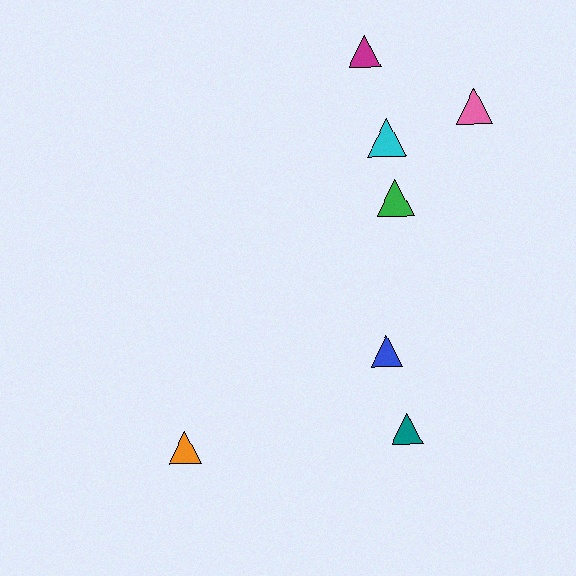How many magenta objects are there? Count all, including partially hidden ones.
There is 1 magenta object.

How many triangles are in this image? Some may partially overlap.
There are 7 triangles.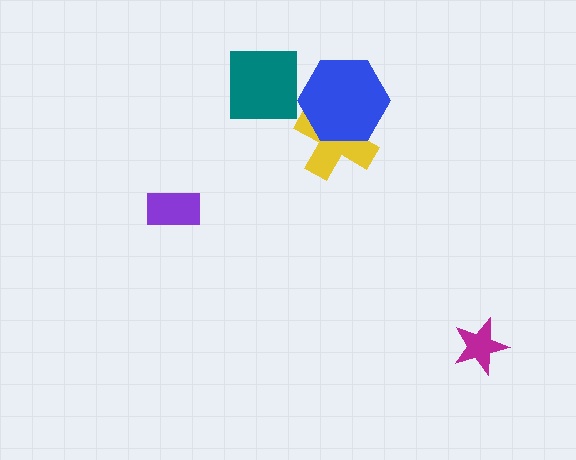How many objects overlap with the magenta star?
0 objects overlap with the magenta star.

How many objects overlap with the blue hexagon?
1 object overlaps with the blue hexagon.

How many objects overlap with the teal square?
0 objects overlap with the teal square.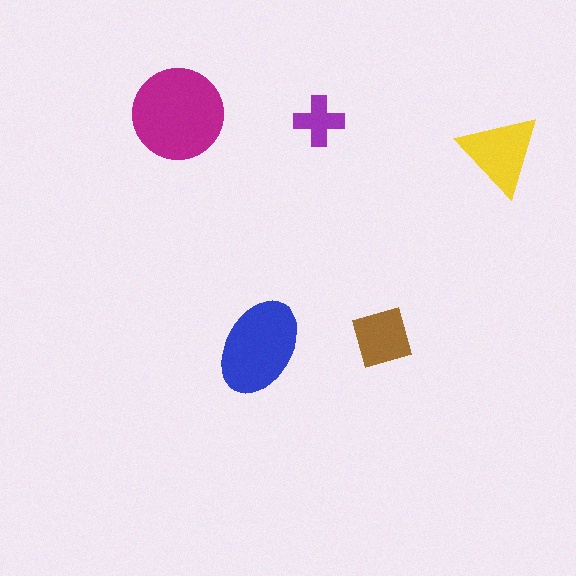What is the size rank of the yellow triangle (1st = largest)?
3rd.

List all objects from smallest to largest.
The purple cross, the brown square, the yellow triangle, the blue ellipse, the magenta circle.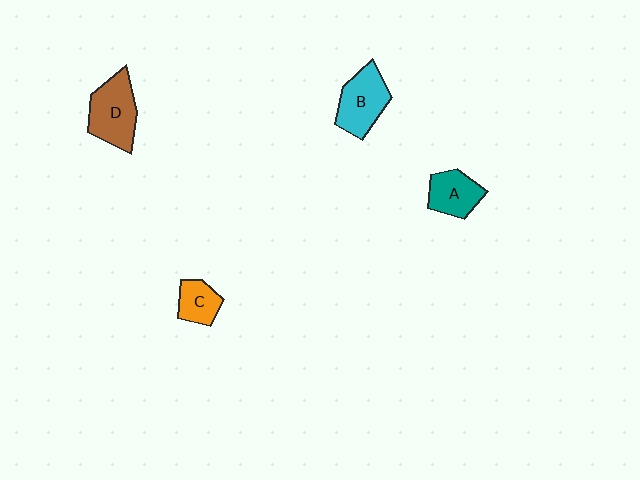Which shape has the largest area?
Shape D (brown).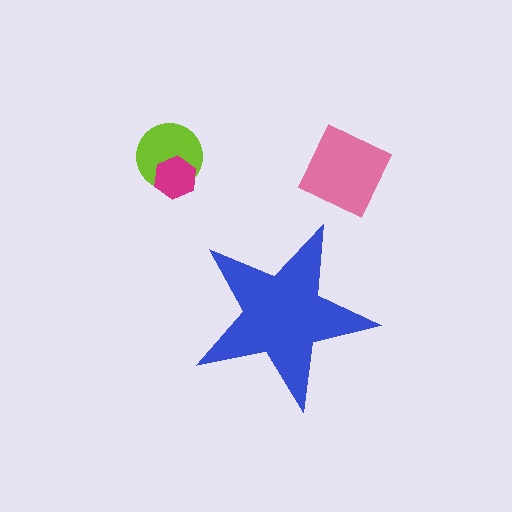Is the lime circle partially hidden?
No, the lime circle is fully visible.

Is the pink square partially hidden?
No, the pink square is fully visible.